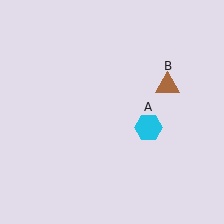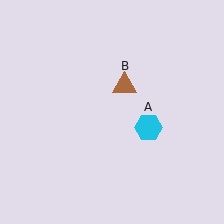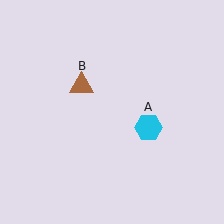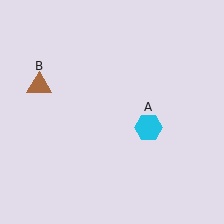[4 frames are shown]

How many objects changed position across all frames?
1 object changed position: brown triangle (object B).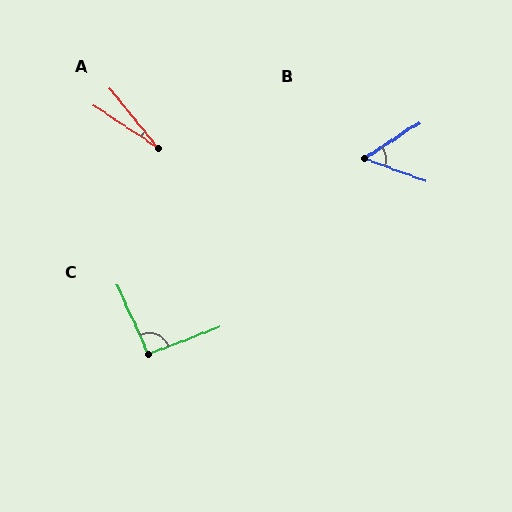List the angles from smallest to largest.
A (17°), B (53°), C (93°).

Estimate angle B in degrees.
Approximately 53 degrees.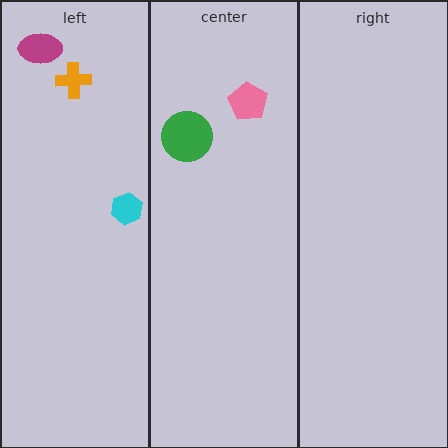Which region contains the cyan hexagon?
The left region.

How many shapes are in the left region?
3.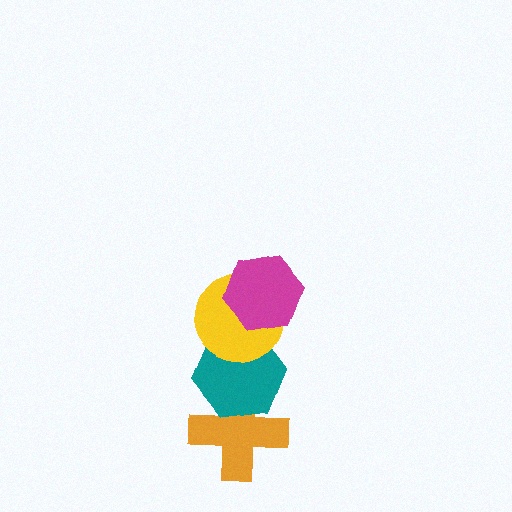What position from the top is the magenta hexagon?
The magenta hexagon is 1st from the top.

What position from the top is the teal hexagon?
The teal hexagon is 3rd from the top.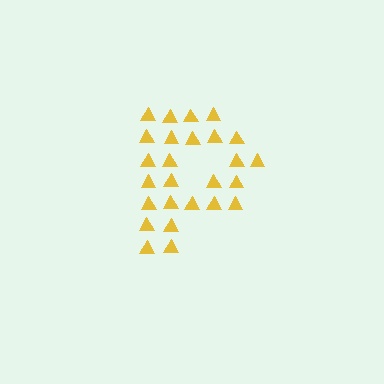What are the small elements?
The small elements are triangles.